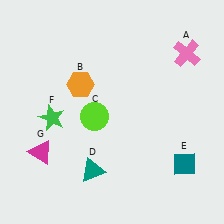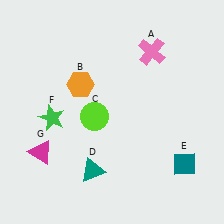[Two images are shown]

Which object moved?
The pink cross (A) moved left.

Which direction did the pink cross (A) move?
The pink cross (A) moved left.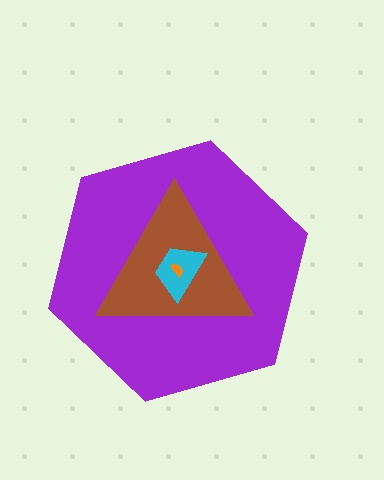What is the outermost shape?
The purple hexagon.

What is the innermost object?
The orange semicircle.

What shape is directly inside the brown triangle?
The cyan trapezoid.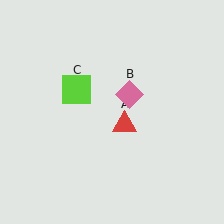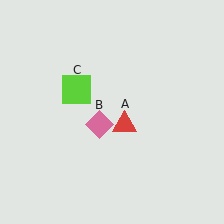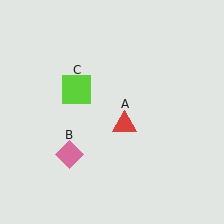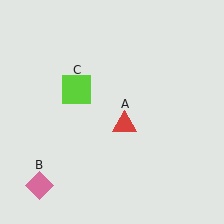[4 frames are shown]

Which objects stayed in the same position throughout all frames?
Red triangle (object A) and lime square (object C) remained stationary.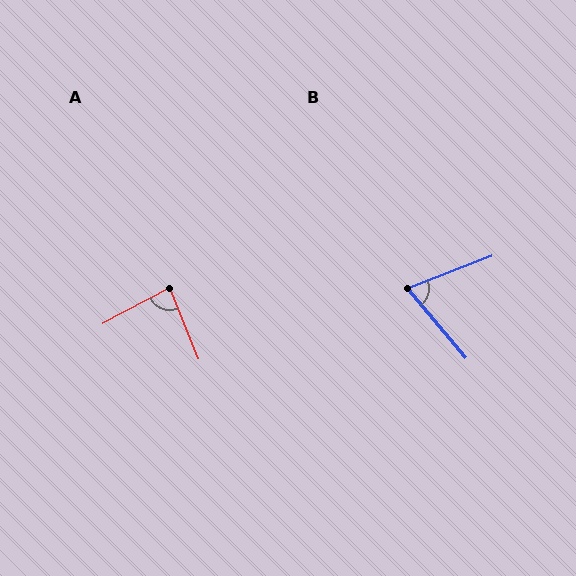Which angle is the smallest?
B, at approximately 71 degrees.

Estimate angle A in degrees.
Approximately 84 degrees.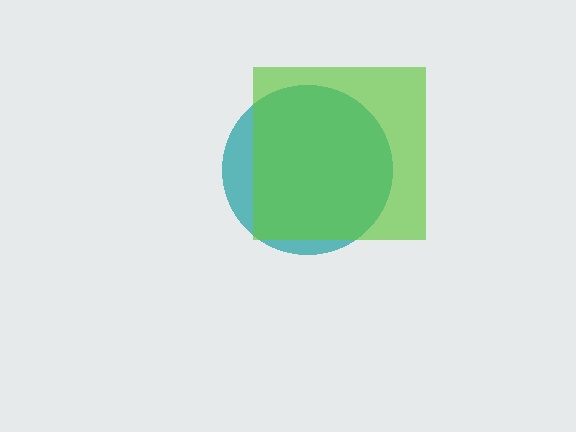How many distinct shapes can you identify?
There are 2 distinct shapes: a teal circle, a lime square.